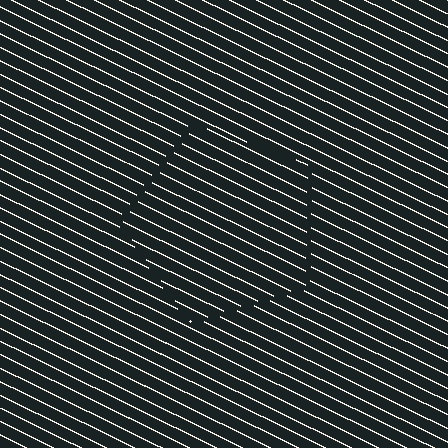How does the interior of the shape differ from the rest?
The interior of the shape contains the same grating, shifted by half a period — the contour is defined by the phase discontinuity where line-ends from the inner and outer gratings abut.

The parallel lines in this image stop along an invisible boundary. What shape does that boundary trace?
An illusory pentagon. The interior of the shape contains the same grating, shifted by half a period — the contour is defined by the phase discontinuity where line-ends from the inner and outer gratings abut.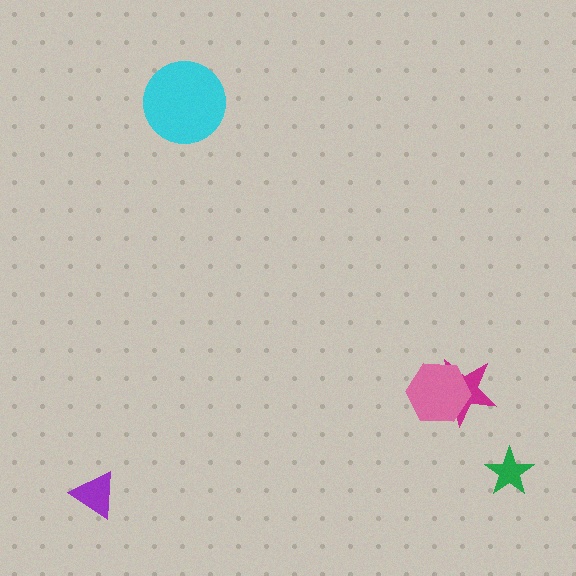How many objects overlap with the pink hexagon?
1 object overlaps with the pink hexagon.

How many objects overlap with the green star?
0 objects overlap with the green star.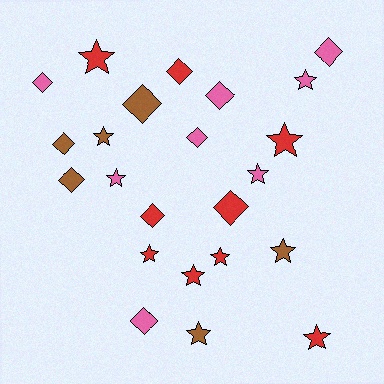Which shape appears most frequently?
Star, with 12 objects.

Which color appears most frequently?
Red, with 9 objects.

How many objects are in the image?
There are 23 objects.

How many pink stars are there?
There are 3 pink stars.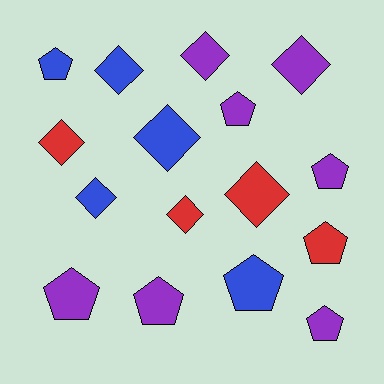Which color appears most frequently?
Purple, with 7 objects.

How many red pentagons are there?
There is 1 red pentagon.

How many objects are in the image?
There are 16 objects.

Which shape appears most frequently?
Diamond, with 8 objects.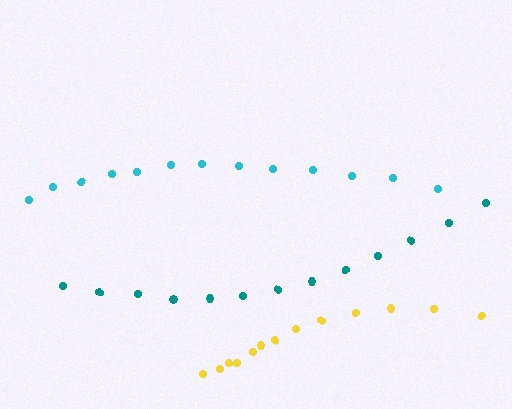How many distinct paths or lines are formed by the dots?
There are 3 distinct paths.